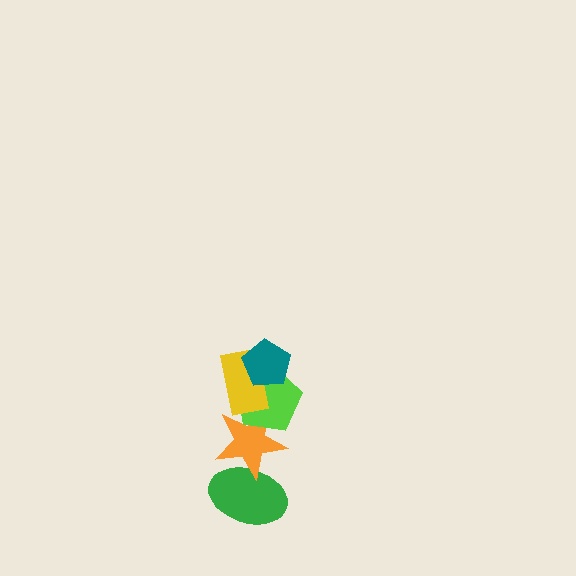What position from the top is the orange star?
The orange star is 4th from the top.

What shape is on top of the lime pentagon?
The yellow rectangle is on top of the lime pentagon.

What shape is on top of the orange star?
The lime pentagon is on top of the orange star.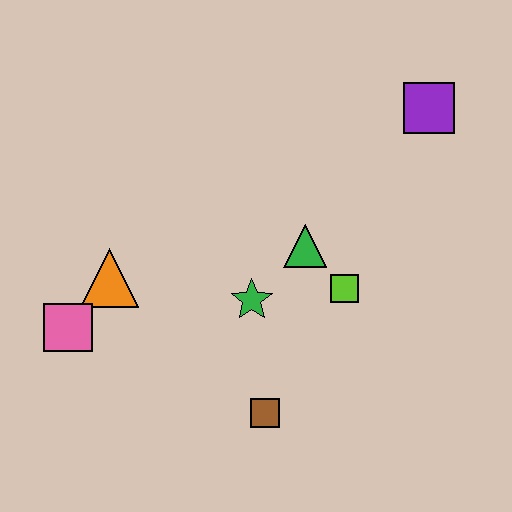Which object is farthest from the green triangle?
The pink square is farthest from the green triangle.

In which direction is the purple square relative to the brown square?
The purple square is above the brown square.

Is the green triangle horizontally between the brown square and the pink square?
No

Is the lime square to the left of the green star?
No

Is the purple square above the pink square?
Yes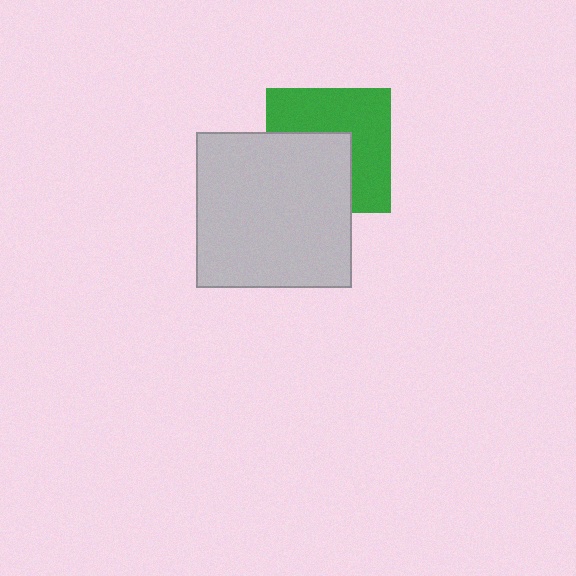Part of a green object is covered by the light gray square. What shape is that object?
It is a square.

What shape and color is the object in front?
The object in front is a light gray square.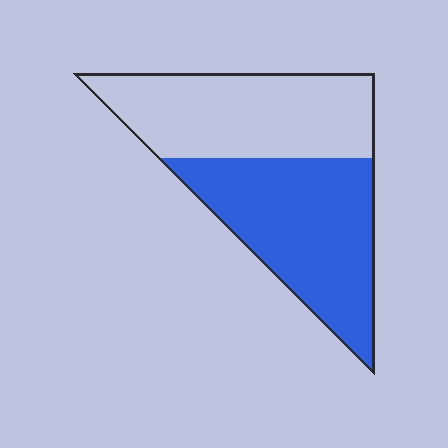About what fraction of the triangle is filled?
About one half (1/2).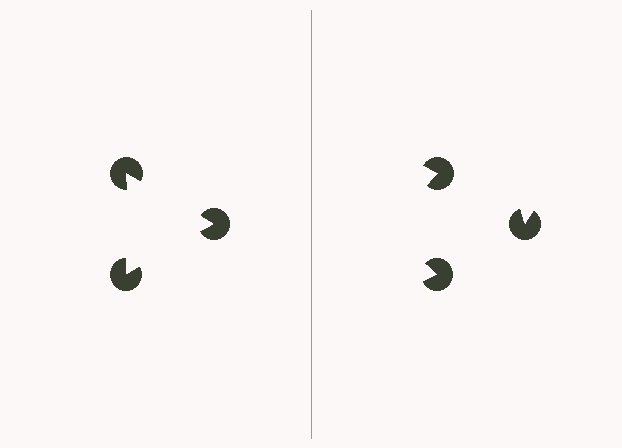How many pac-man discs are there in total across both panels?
6 — 3 on each side.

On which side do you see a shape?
An illusory triangle appears on the left side. On the right side the wedge cuts are rotated, so no coherent shape forms.